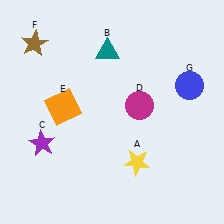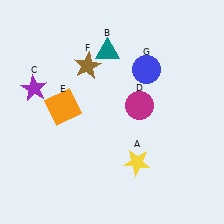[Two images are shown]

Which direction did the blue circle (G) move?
The blue circle (G) moved left.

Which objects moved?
The objects that moved are: the purple star (C), the brown star (F), the blue circle (G).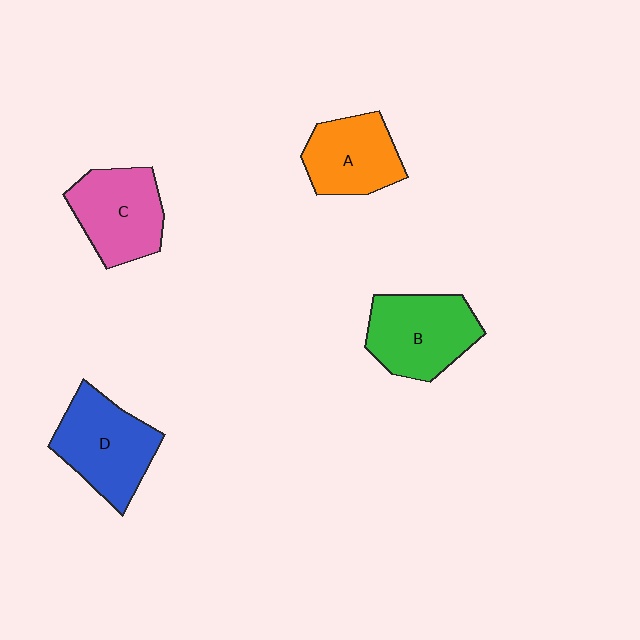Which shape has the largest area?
Shape D (blue).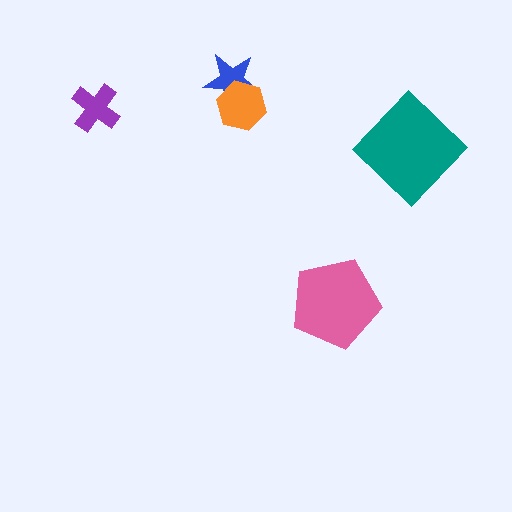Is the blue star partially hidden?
Yes, it is partially covered by another shape.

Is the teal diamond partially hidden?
No, no other shape covers it.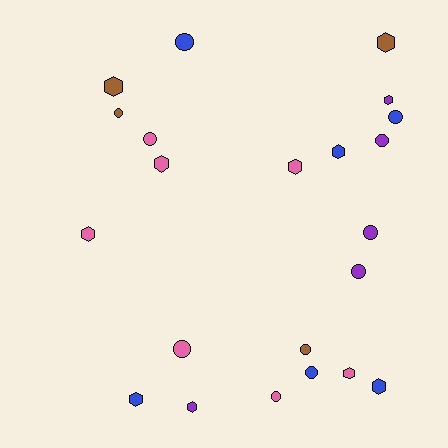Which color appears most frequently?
Pink, with 7 objects.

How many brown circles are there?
There are 2 brown circles.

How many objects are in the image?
There are 22 objects.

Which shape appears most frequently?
Circle, with 11 objects.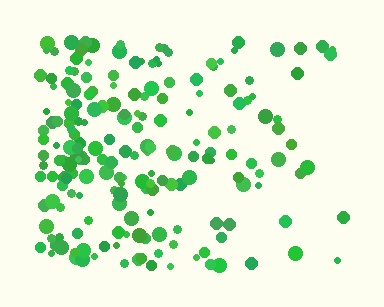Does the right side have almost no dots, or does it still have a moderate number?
Still a moderate number, just noticeably fewer than the left.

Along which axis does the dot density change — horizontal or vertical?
Horizontal.